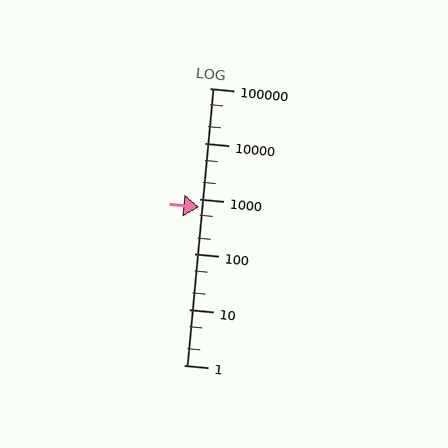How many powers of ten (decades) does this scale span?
The scale spans 5 decades, from 1 to 100000.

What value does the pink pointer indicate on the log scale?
The pointer indicates approximately 720.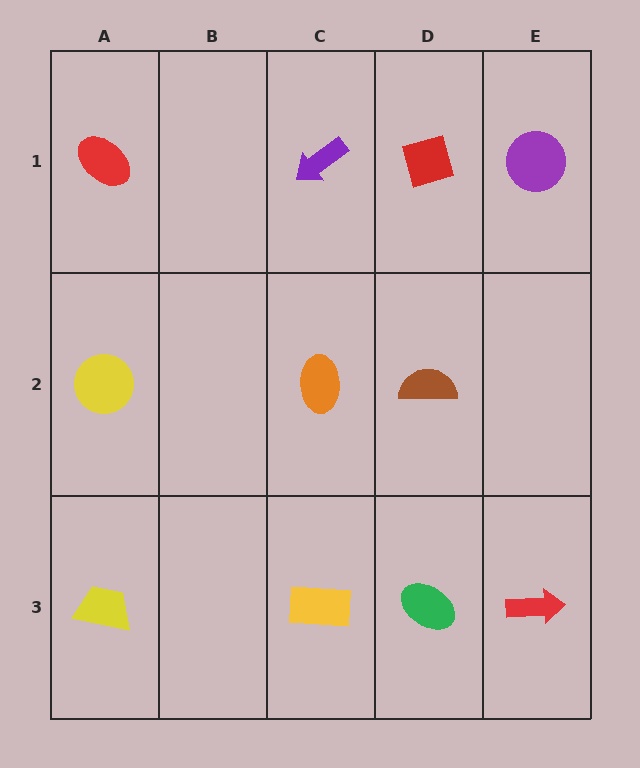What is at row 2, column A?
A yellow circle.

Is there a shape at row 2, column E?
No, that cell is empty.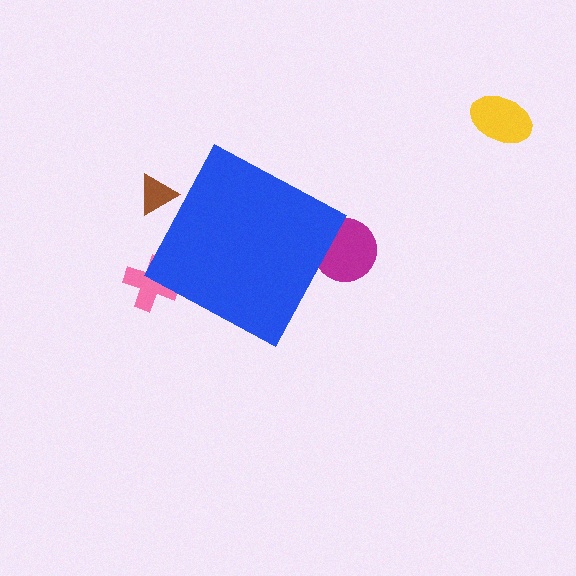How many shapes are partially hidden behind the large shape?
3 shapes are partially hidden.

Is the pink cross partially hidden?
Yes, the pink cross is partially hidden behind the blue diamond.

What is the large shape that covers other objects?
A blue diamond.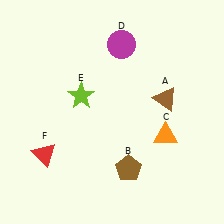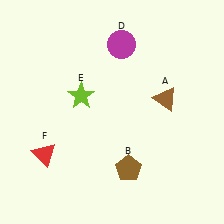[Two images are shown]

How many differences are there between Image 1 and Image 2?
There is 1 difference between the two images.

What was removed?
The orange triangle (C) was removed in Image 2.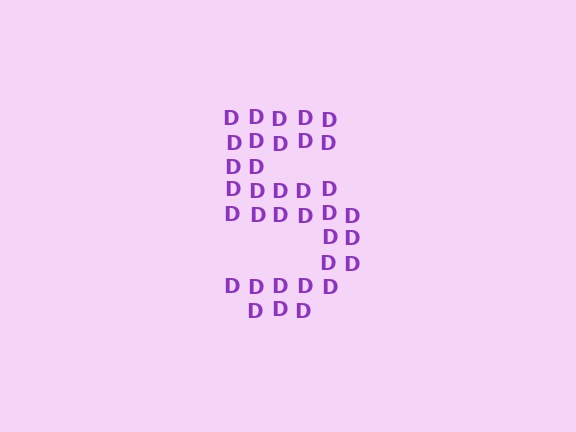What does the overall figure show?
The overall figure shows the digit 5.